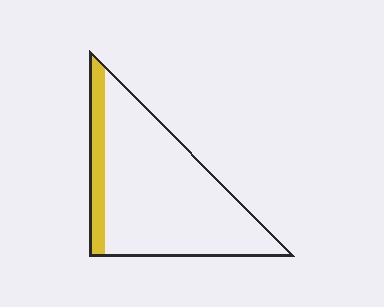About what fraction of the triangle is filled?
About one sixth (1/6).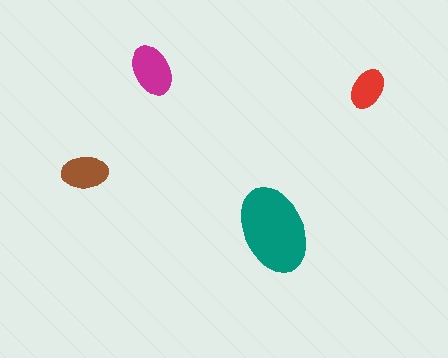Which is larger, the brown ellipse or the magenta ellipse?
The magenta one.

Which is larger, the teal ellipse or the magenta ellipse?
The teal one.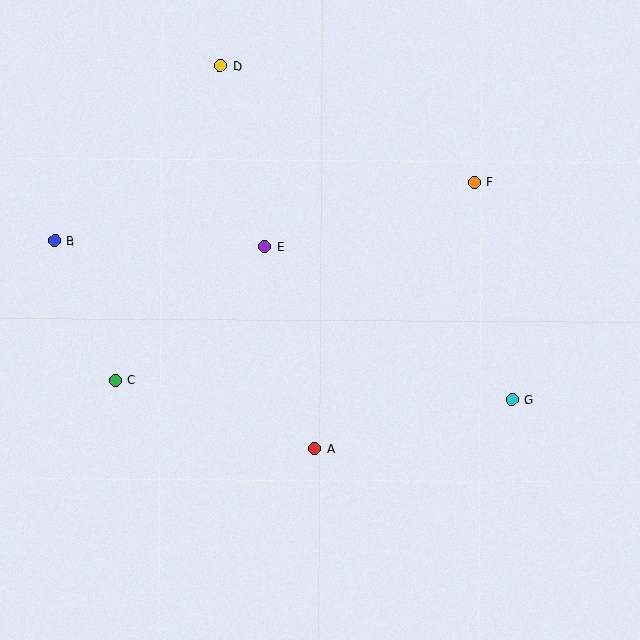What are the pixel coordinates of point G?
Point G is at (512, 400).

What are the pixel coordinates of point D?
Point D is at (220, 66).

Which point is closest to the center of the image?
Point E at (265, 246) is closest to the center.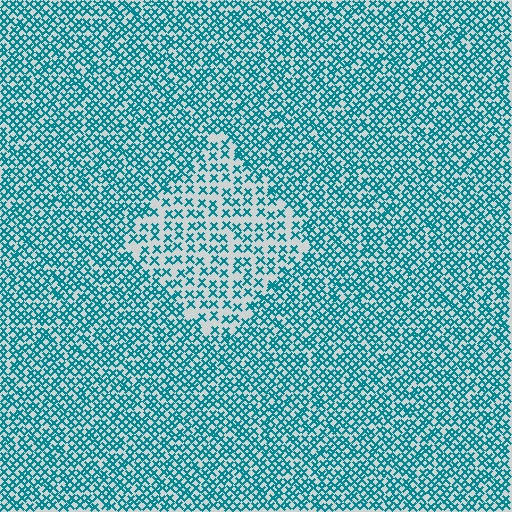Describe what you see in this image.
The image contains small teal elements arranged at two different densities. A diamond-shaped region is visible where the elements are less densely packed than the surrounding area.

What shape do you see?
I see a diamond.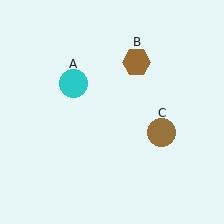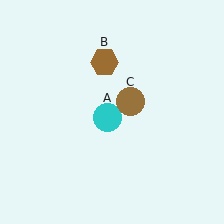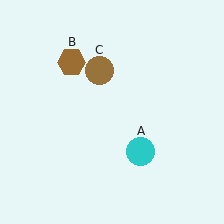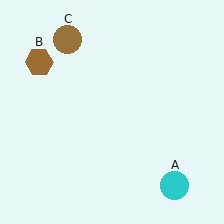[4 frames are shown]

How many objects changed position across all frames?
3 objects changed position: cyan circle (object A), brown hexagon (object B), brown circle (object C).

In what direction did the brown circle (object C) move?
The brown circle (object C) moved up and to the left.